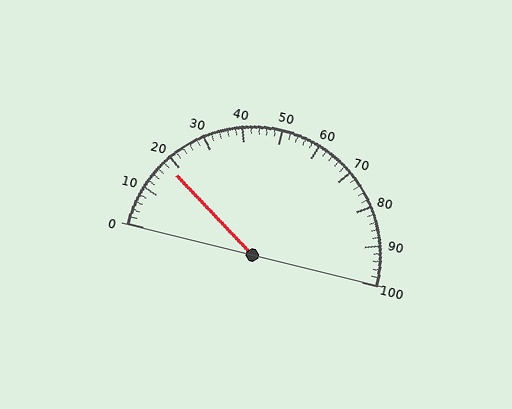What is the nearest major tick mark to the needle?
The nearest major tick mark is 20.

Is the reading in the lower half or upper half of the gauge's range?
The reading is in the lower half of the range (0 to 100).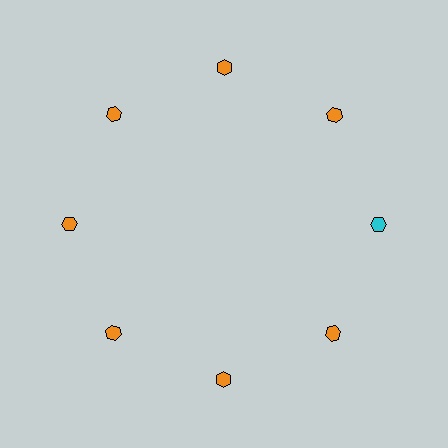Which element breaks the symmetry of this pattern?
The cyan hexagon at roughly the 3 o'clock position breaks the symmetry. All other shapes are orange hexagons.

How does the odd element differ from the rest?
It has a different color: cyan instead of orange.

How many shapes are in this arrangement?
There are 8 shapes arranged in a ring pattern.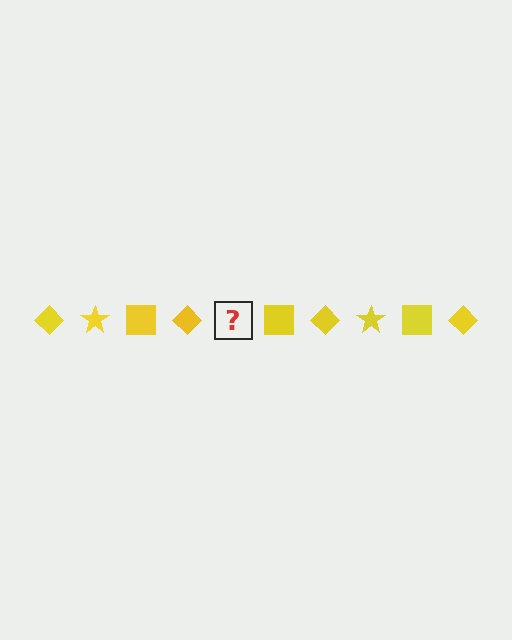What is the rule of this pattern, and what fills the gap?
The rule is that the pattern cycles through diamond, star, square shapes in yellow. The gap should be filled with a yellow star.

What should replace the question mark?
The question mark should be replaced with a yellow star.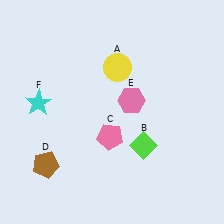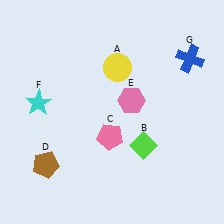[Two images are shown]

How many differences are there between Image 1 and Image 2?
There is 1 difference between the two images.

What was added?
A blue cross (G) was added in Image 2.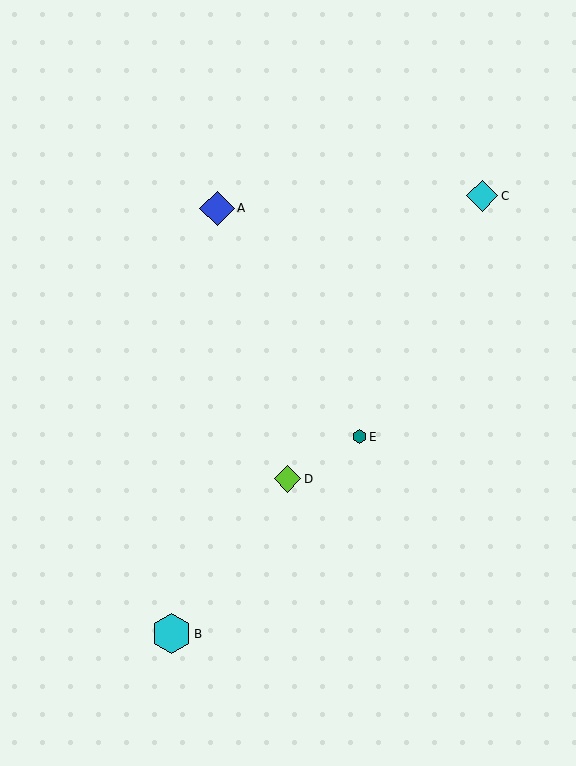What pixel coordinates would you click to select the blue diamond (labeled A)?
Click at (217, 209) to select the blue diamond A.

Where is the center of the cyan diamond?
The center of the cyan diamond is at (482, 196).